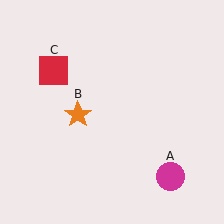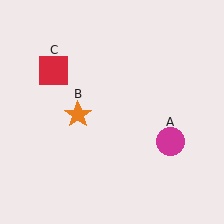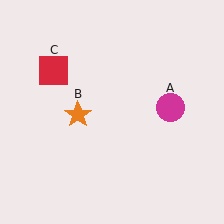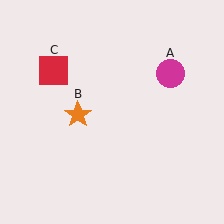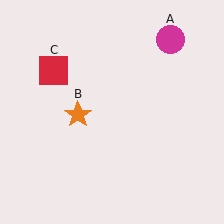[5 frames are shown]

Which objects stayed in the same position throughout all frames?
Orange star (object B) and red square (object C) remained stationary.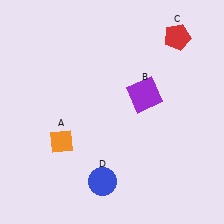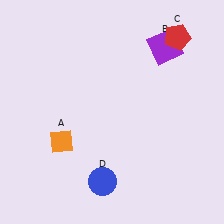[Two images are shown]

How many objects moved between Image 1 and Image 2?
1 object moved between the two images.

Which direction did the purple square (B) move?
The purple square (B) moved up.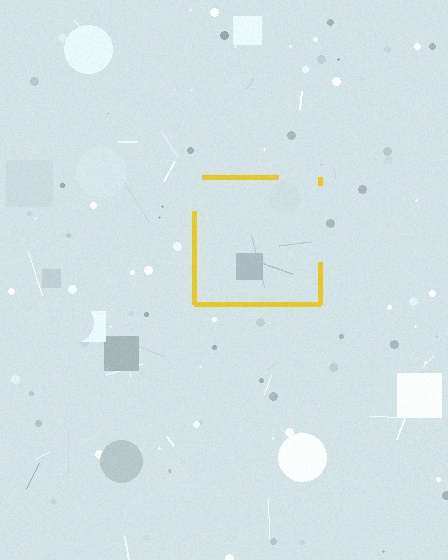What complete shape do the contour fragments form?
The contour fragments form a square.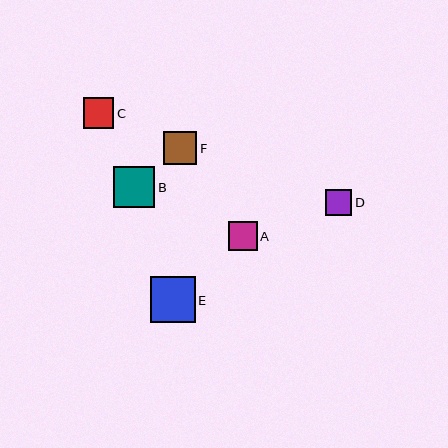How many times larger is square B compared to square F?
Square B is approximately 1.2 times the size of square F.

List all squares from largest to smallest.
From largest to smallest: E, B, F, C, A, D.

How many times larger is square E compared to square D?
Square E is approximately 1.7 times the size of square D.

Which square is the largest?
Square E is the largest with a size of approximately 45 pixels.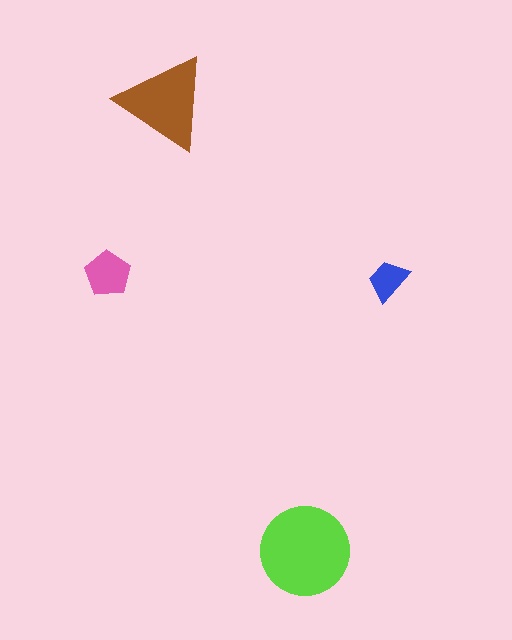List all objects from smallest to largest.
The blue trapezoid, the pink pentagon, the brown triangle, the lime circle.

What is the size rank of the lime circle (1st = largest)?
1st.